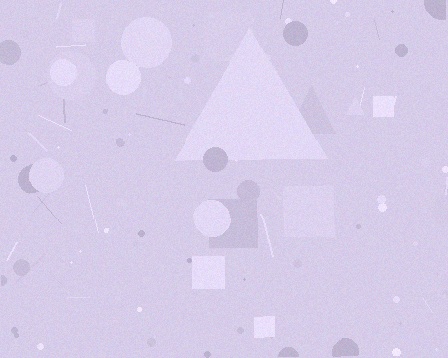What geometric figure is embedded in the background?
A triangle is embedded in the background.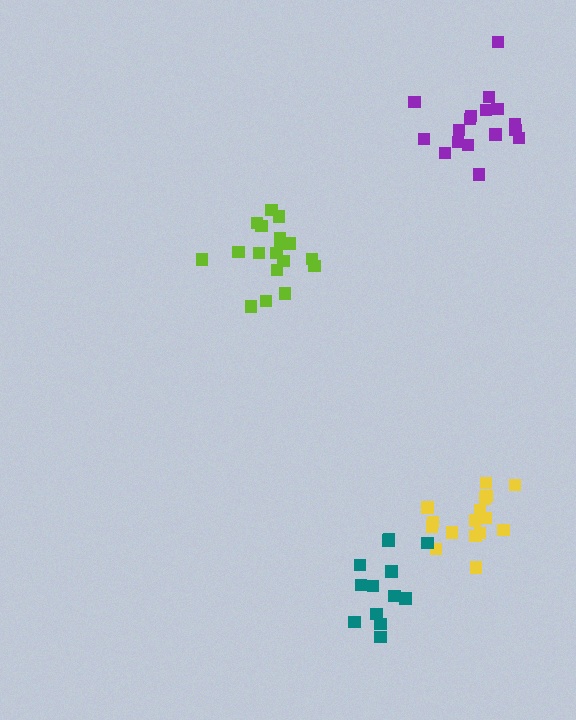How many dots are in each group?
Group 1: 18 dots, Group 2: 17 dots, Group 3: 16 dots, Group 4: 13 dots (64 total).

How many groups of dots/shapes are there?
There are 4 groups.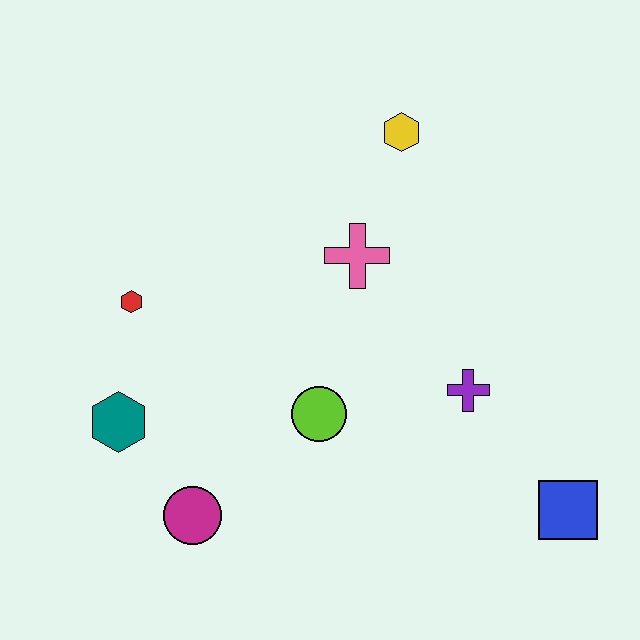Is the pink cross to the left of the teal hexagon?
No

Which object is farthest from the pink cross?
The blue square is farthest from the pink cross.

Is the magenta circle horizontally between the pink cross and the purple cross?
No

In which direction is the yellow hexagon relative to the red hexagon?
The yellow hexagon is to the right of the red hexagon.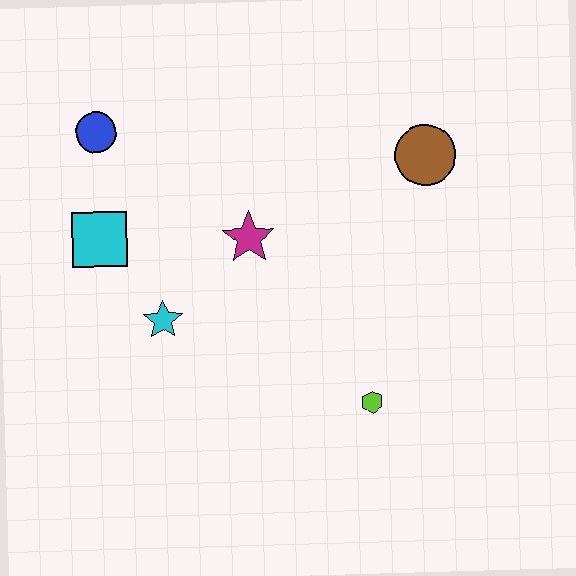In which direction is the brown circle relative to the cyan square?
The brown circle is to the right of the cyan square.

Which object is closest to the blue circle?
The cyan square is closest to the blue circle.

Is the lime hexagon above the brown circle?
No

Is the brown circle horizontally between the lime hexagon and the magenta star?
No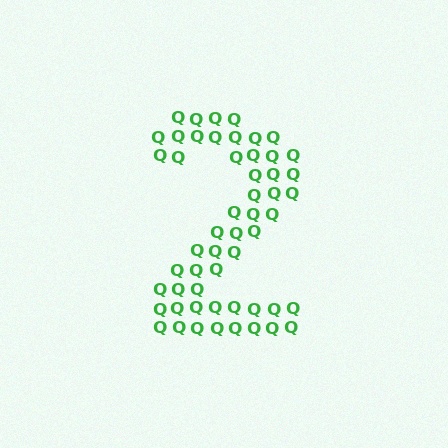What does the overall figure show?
The overall figure shows the digit 2.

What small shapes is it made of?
It is made of small letter Q's.